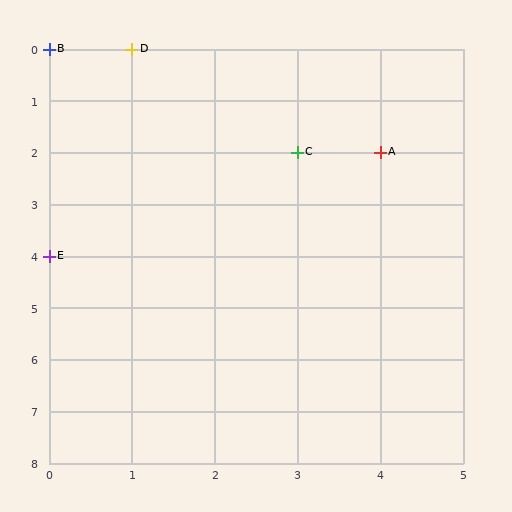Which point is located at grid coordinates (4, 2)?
Point A is at (4, 2).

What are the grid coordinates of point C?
Point C is at grid coordinates (3, 2).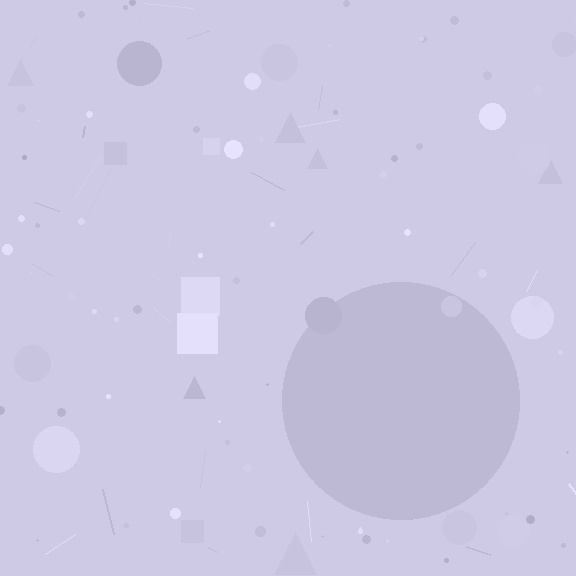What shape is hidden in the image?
A circle is hidden in the image.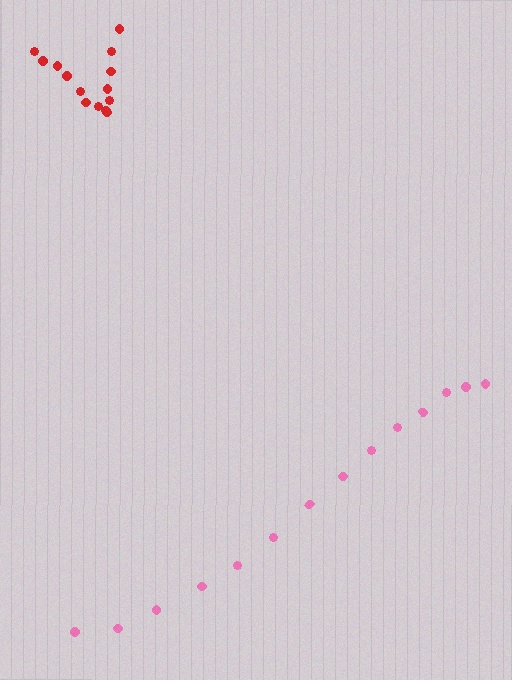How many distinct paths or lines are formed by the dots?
There are 2 distinct paths.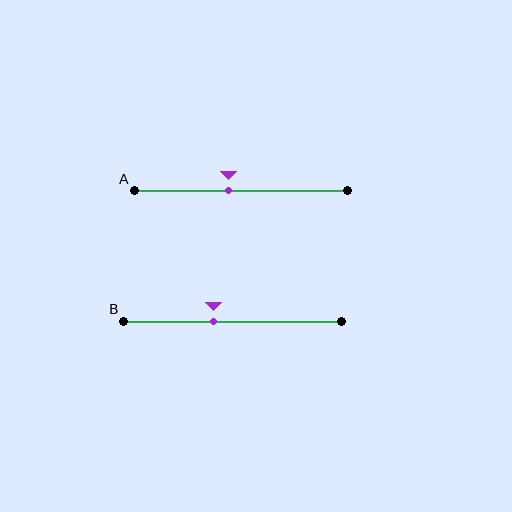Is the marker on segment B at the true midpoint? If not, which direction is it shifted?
No, the marker on segment B is shifted to the left by about 9% of the segment length.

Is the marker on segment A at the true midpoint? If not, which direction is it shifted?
No, the marker on segment A is shifted to the left by about 6% of the segment length.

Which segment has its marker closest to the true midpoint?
Segment A has its marker closest to the true midpoint.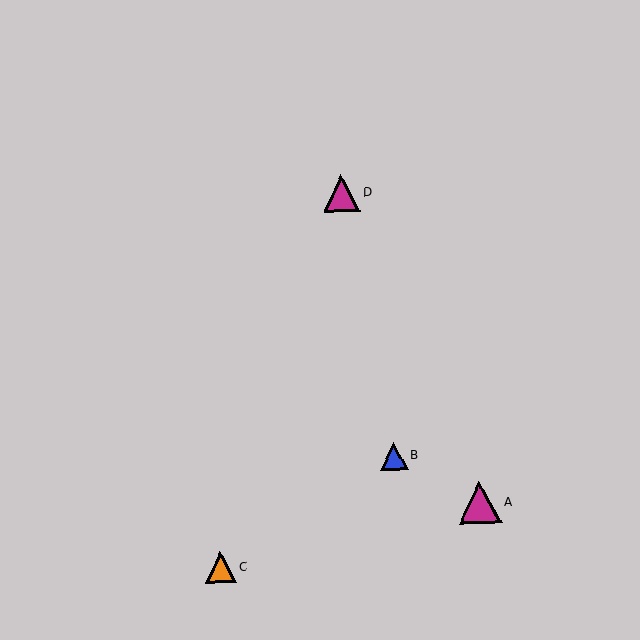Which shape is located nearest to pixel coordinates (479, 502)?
The magenta triangle (labeled A) at (480, 503) is nearest to that location.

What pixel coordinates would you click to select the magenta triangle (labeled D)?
Click at (341, 193) to select the magenta triangle D.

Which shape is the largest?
The magenta triangle (labeled A) is the largest.